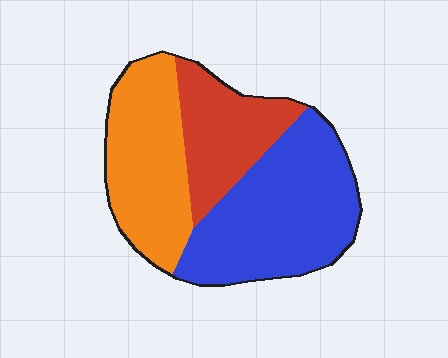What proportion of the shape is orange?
Orange covers around 35% of the shape.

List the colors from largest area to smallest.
From largest to smallest: blue, orange, red.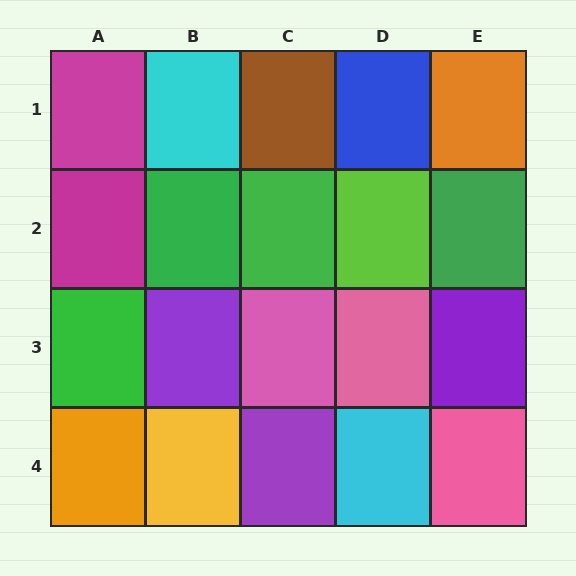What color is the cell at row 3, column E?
Purple.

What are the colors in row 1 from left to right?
Magenta, cyan, brown, blue, orange.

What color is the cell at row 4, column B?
Yellow.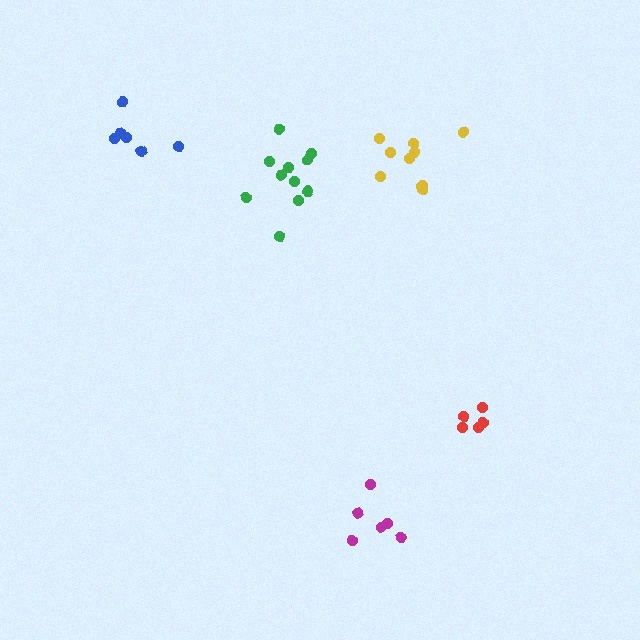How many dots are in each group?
Group 1: 10 dots, Group 2: 5 dots, Group 3: 11 dots, Group 4: 6 dots, Group 5: 6 dots (38 total).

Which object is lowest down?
The magenta cluster is bottommost.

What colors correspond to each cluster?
The clusters are colored: yellow, red, green, blue, magenta.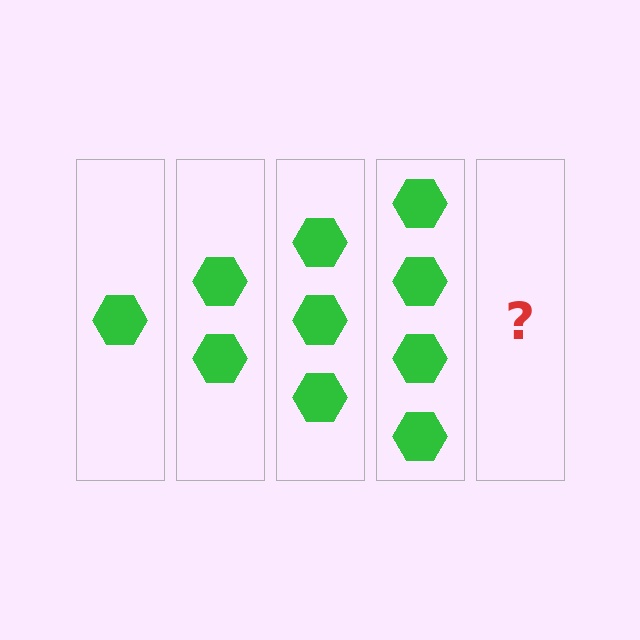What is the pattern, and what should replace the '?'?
The pattern is that each step adds one more hexagon. The '?' should be 5 hexagons.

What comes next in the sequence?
The next element should be 5 hexagons.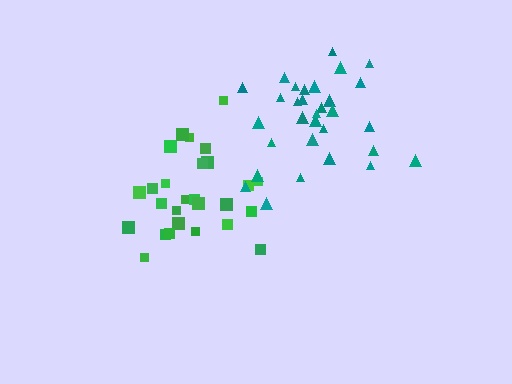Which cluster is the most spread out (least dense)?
Green.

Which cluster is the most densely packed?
Teal.